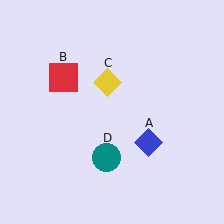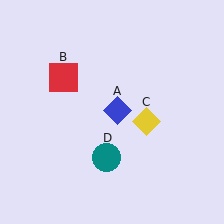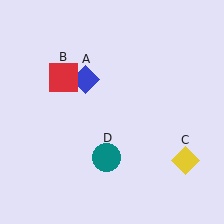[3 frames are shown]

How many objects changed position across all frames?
2 objects changed position: blue diamond (object A), yellow diamond (object C).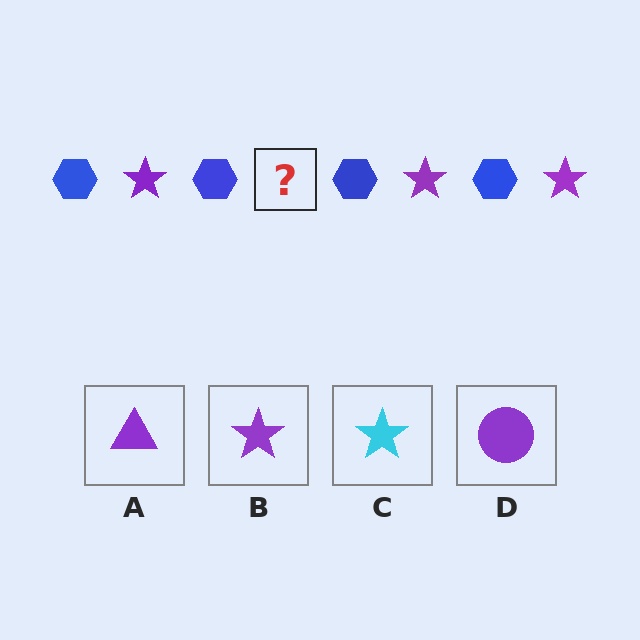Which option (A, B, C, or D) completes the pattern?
B.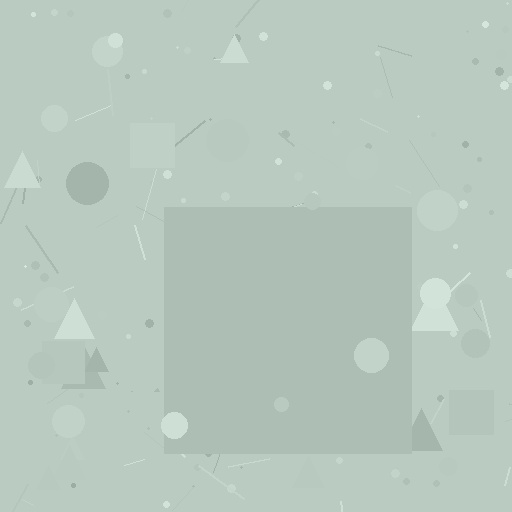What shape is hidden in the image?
A square is hidden in the image.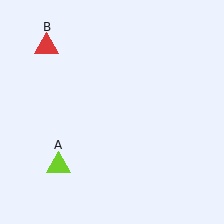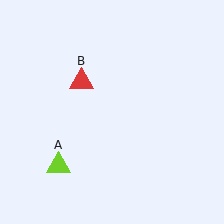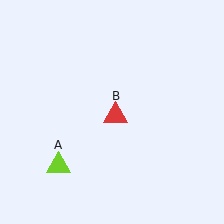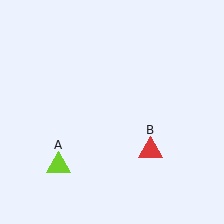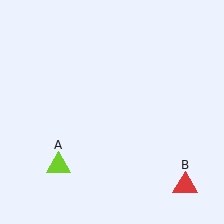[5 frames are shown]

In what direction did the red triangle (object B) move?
The red triangle (object B) moved down and to the right.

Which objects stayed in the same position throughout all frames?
Lime triangle (object A) remained stationary.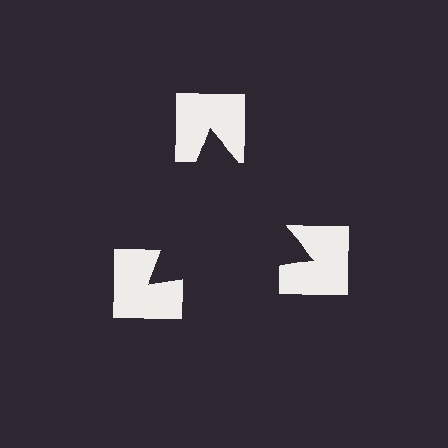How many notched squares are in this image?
There are 3 — one at each vertex of the illusory triangle.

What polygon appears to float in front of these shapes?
An illusory triangle — its edges are inferred from the aligned wedge cuts in the notched squares, not physically drawn.